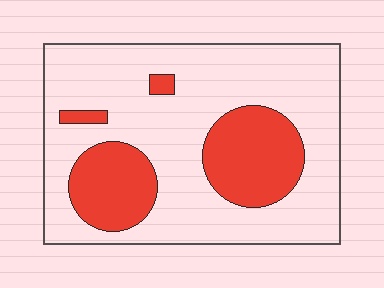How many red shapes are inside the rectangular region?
4.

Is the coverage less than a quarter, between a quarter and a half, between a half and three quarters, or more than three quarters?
Between a quarter and a half.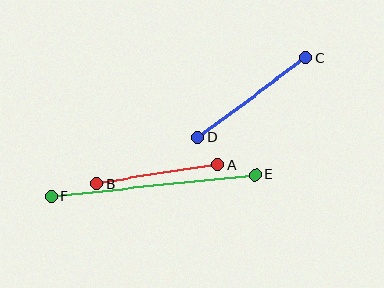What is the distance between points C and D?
The distance is approximately 135 pixels.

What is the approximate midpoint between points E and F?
The midpoint is at approximately (153, 185) pixels.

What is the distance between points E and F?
The distance is approximately 205 pixels.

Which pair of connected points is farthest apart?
Points E and F are farthest apart.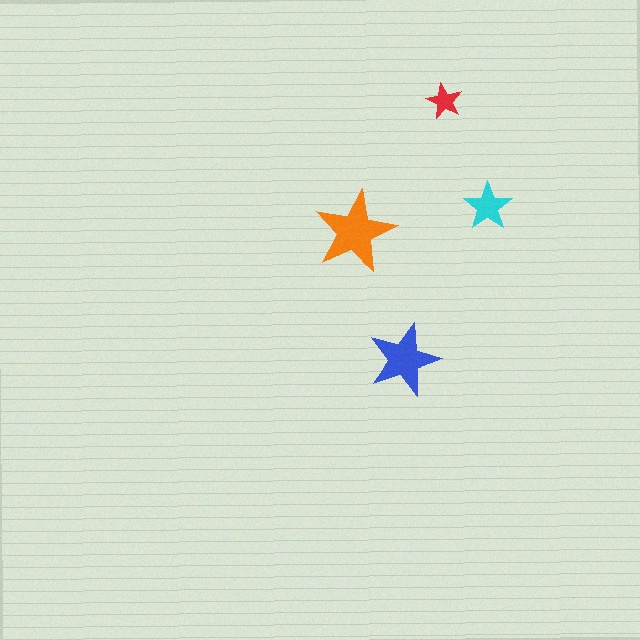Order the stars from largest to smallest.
the orange one, the blue one, the cyan one, the red one.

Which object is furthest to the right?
The cyan star is rightmost.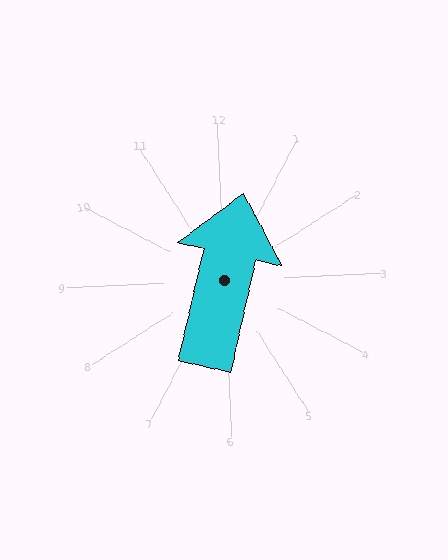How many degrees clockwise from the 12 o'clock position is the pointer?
Approximately 15 degrees.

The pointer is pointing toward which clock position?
Roughly 1 o'clock.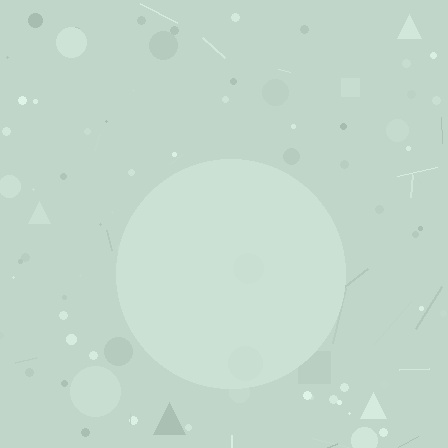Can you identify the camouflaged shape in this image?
The camouflaged shape is a circle.